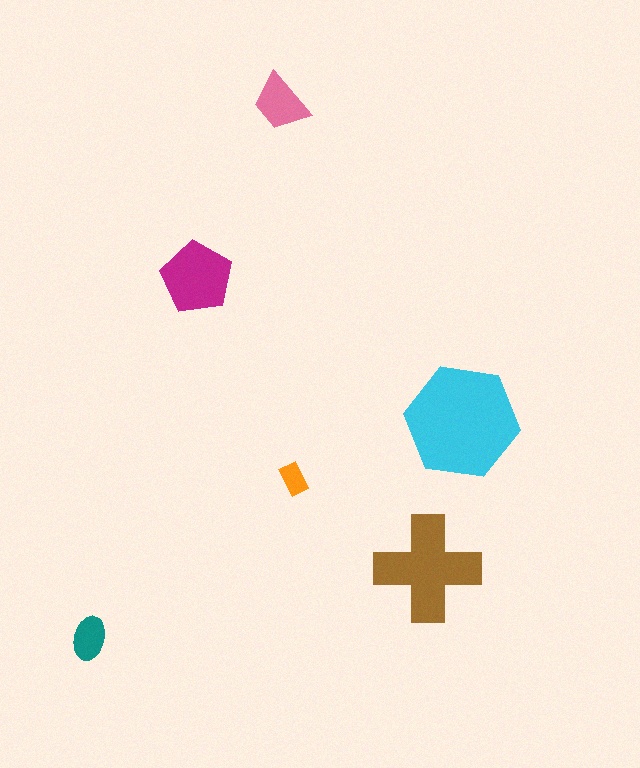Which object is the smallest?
The orange rectangle.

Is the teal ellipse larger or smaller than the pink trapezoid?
Smaller.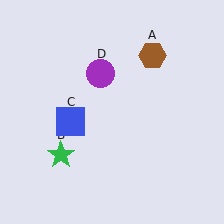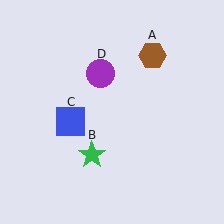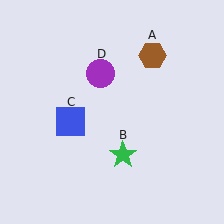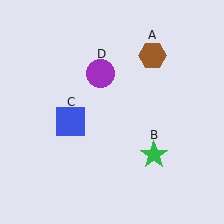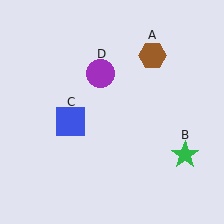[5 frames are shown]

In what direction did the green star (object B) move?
The green star (object B) moved right.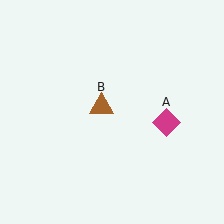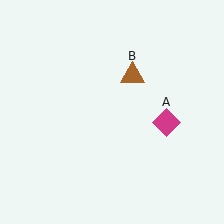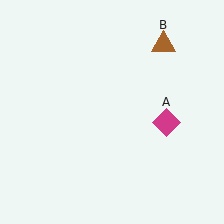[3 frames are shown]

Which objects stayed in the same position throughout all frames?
Magenta diamond (object A) remained stationary.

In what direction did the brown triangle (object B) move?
The brown triangle (object B) moved up and to the right.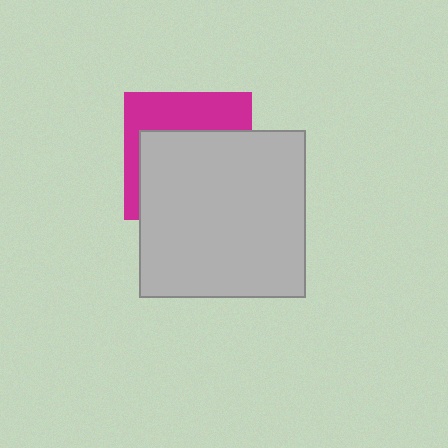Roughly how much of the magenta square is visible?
A small part of it is visible (roughly 38%).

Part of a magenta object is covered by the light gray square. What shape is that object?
It is a square.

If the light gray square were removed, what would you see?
You would see the complete magenta square.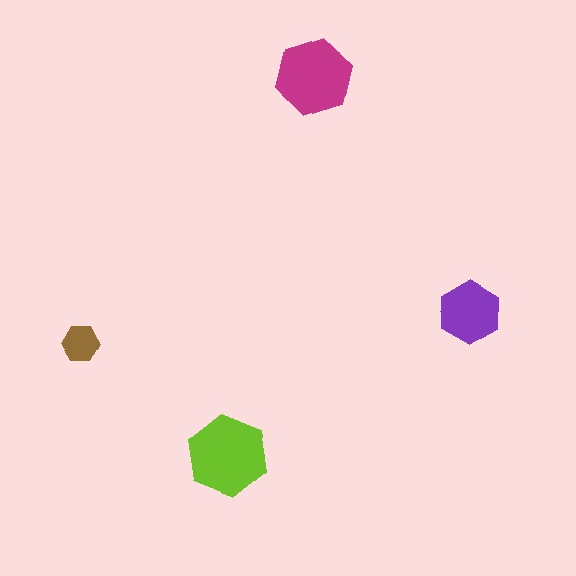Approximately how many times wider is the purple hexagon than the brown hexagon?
About 1.5 times wider.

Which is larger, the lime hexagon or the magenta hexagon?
The lime one.